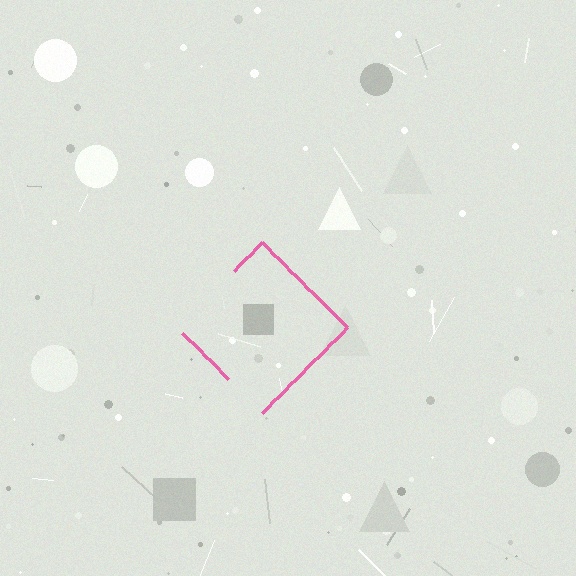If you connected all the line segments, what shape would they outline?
They would outline a diamond.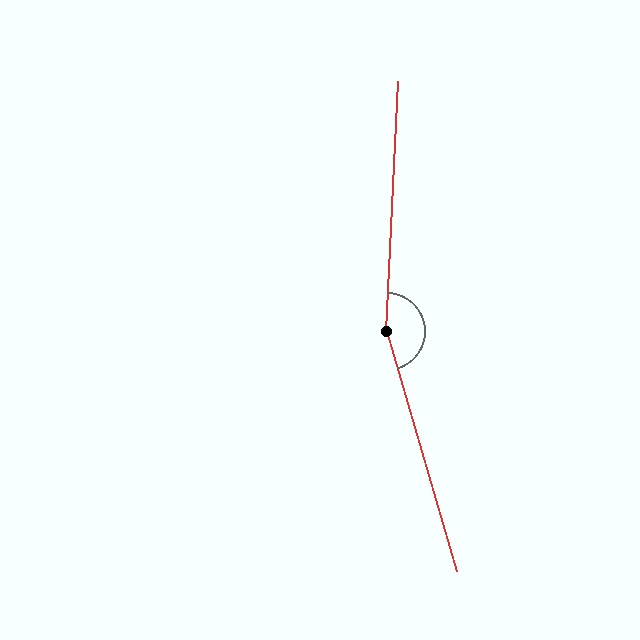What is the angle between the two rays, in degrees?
Approximately 161 degrees.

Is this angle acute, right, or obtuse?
It is obtuse.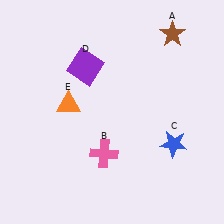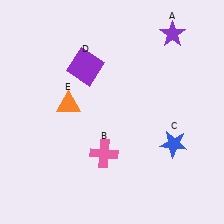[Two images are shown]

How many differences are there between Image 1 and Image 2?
There is 1 difference between the two images.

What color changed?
The star (A) changed from brown in Image 1 to purple in Image 2.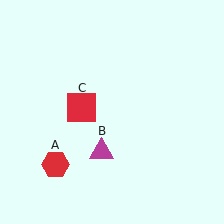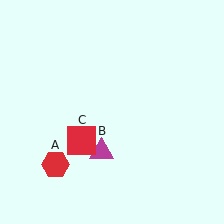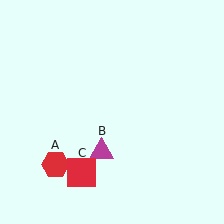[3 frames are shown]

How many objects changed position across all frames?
1 object changed position: red square (object C).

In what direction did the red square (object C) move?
The red square (object C) moved down.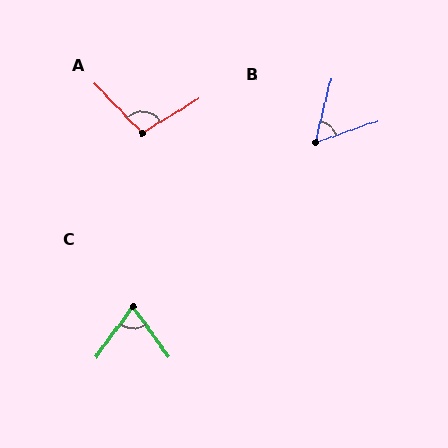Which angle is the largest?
A, at approximately 103 degrees.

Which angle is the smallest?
B, at approximately 57 degrees.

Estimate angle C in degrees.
Approximately 72 degrees.